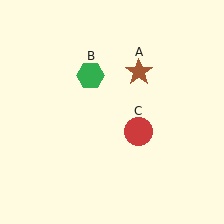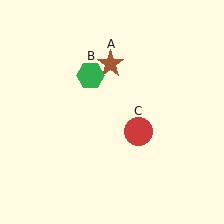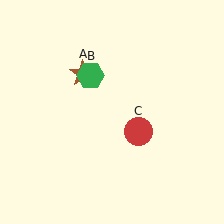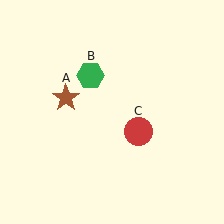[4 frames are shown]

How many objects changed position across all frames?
1 object changed position: brown star (object A).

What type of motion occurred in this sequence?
The brown star (object A) rotated counterclockwise around the center of the scene.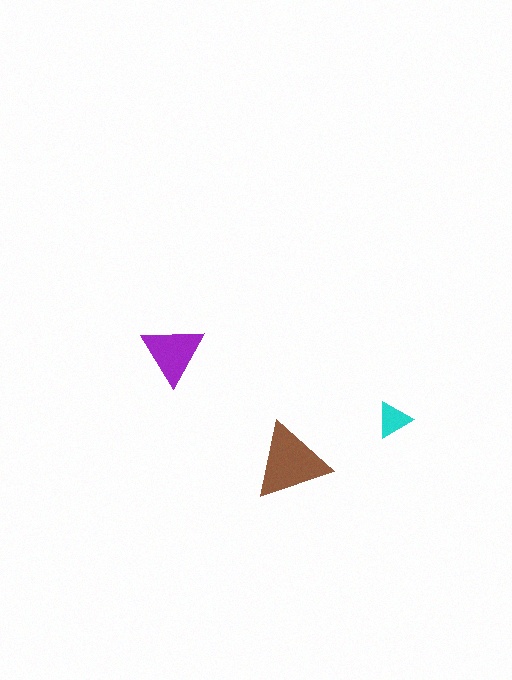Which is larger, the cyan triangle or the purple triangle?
The purple one.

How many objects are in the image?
There are 3 objects in the image.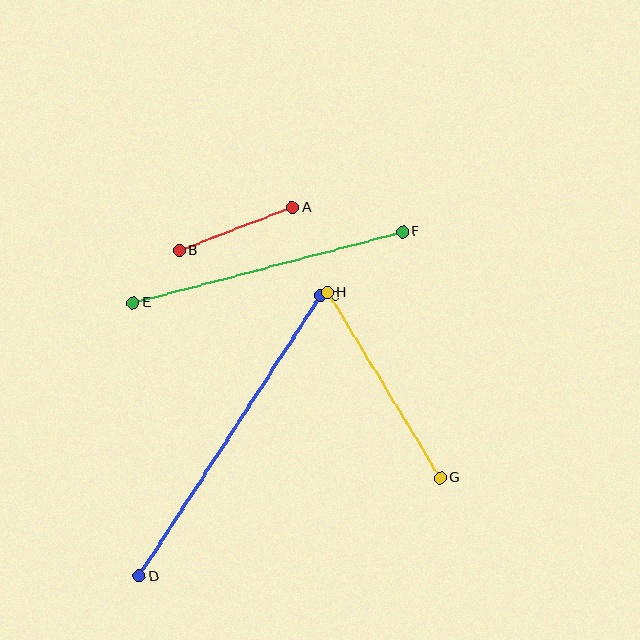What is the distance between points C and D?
The distance is approximately 334 pixels.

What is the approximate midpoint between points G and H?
The midpoint is at approximately (384, 385) pixels.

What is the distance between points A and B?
The distance is approximately 121 pixels.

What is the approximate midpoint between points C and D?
The midpoint is at approximately (230, 436) pixels.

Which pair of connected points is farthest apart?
Points C and D are farthest apart.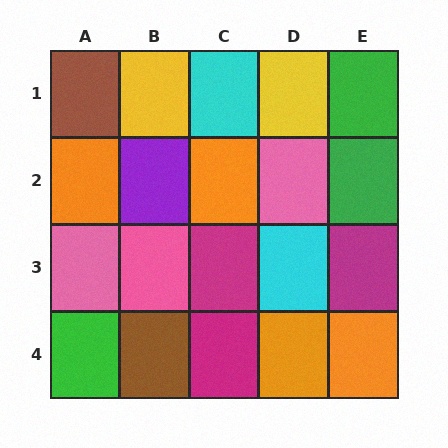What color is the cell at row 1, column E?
Green.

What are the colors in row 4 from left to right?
Green, brown, magenta, orange, orange.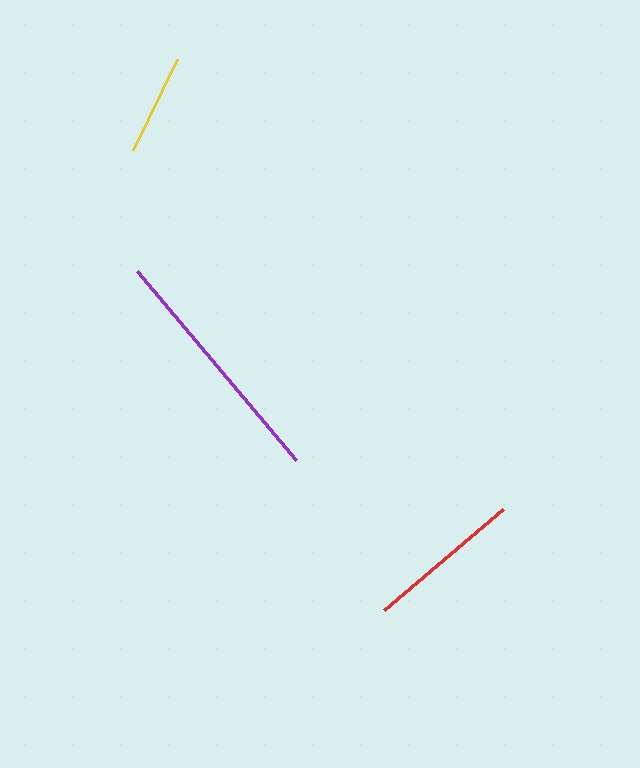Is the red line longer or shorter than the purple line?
The purple line is longer than the red line.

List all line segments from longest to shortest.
From longest to shortest: purple, red, yellow.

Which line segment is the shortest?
The yellow line is the shortest at approximately 101 pixels.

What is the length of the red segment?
The red segment is approximately 155 pixels long.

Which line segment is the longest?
The purple line is the longest at approximately 247 pixels.